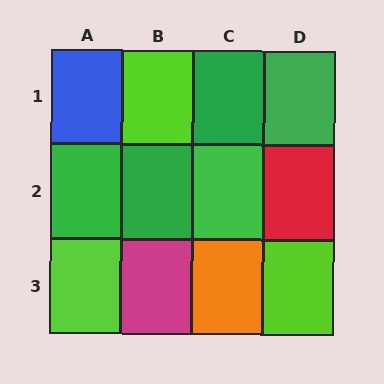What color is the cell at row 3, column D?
Lime.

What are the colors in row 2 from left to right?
Green, green, green, red.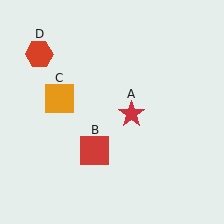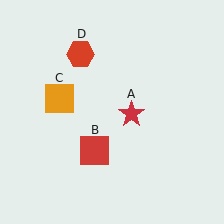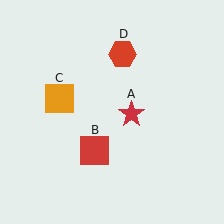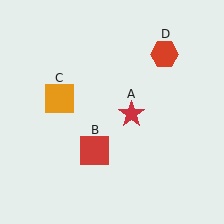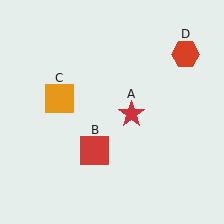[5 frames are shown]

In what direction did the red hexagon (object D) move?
The red hexagon (object D) moved right.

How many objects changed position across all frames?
1 object changed position: red hexagon (object D).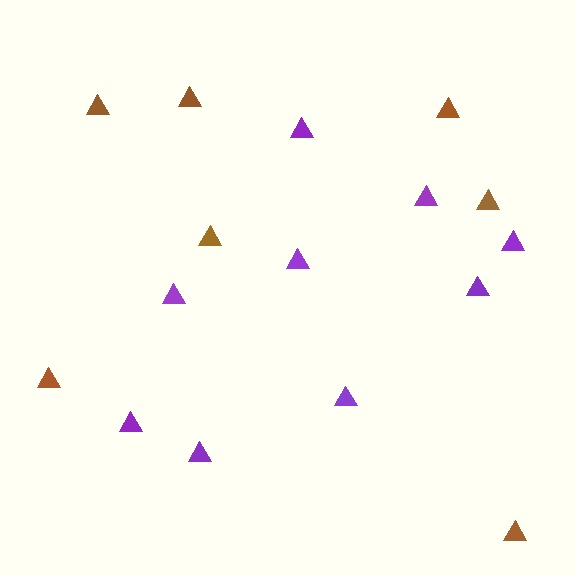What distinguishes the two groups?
There are 2 groups: one group of purple triangles (9) and one group of brown triangles (7).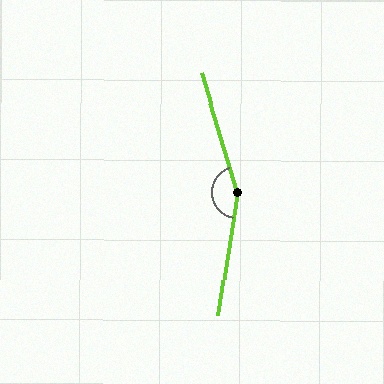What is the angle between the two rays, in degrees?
Approximately 155 degrees.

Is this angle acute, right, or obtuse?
It is obtuse.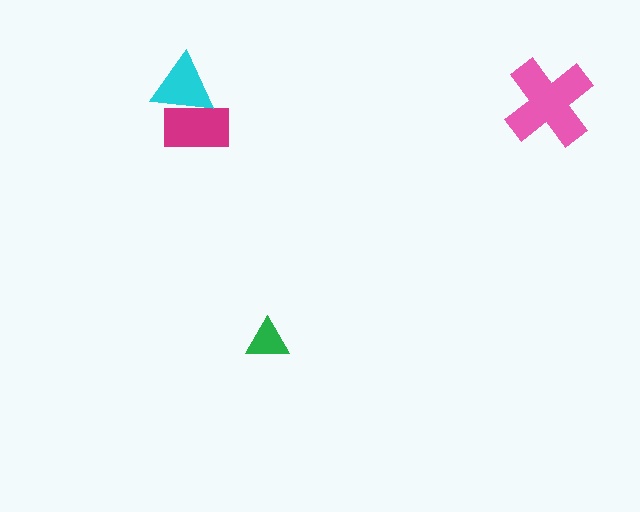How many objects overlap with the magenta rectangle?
1 object overlaps with the magenta rectangle.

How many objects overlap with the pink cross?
0 objects overlap with the pink cross.